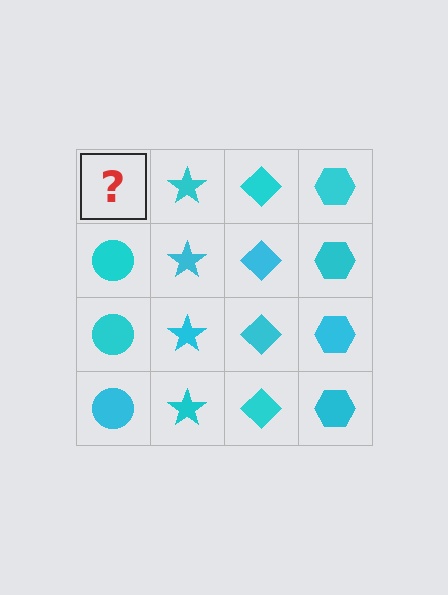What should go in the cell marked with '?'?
The missing cell should contain a cyan circle.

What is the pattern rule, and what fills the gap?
The rule is that each column has a consistent shape. The gap should be filled with a cyan circle.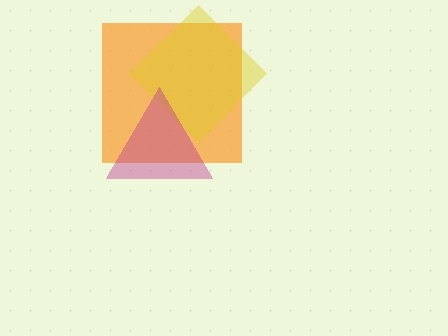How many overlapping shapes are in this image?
There are 3 overlapping shapes in the image.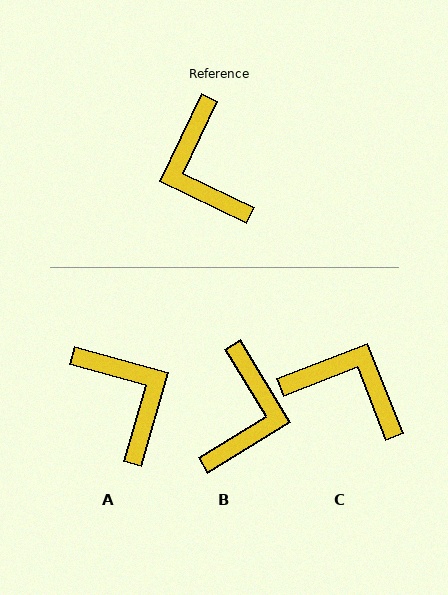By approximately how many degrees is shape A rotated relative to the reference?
Approximately 170 degrees clockwise.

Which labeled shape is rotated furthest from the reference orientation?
A, about 170 degrees away.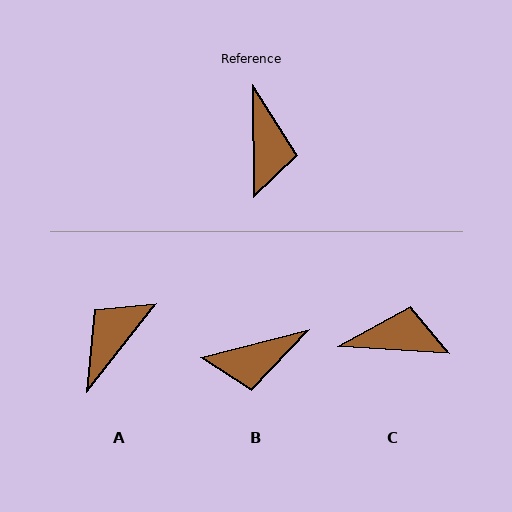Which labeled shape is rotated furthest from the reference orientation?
A, about 142 degrees away.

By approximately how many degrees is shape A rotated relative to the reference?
Approximately 142 degrees counter-clockwise.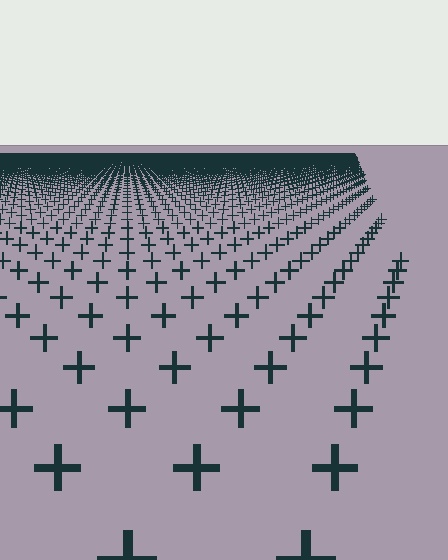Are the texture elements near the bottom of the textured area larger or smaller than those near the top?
Larger. Near the bottom, elements are closer to the viewer and appear at a bigger on-screen size.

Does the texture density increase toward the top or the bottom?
Density increases toward the top.